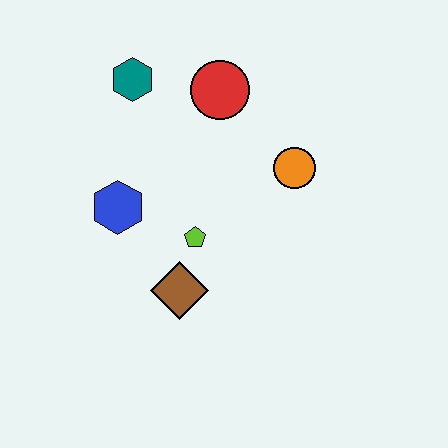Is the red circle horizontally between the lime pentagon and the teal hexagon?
No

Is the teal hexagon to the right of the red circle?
No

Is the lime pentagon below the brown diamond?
No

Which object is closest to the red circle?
The teal hexagon is closest to the red circle.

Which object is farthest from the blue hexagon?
The orange circle is farthest from the blue hexagon.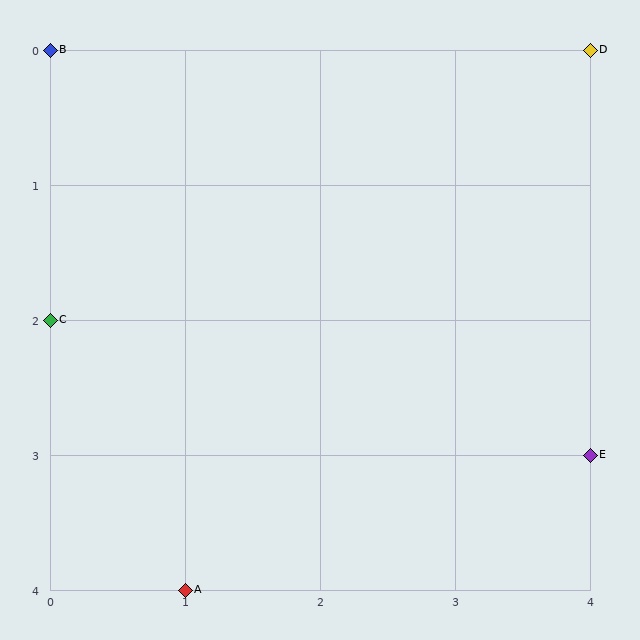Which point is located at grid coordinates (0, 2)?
Point C is at (0, 2).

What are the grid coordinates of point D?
Point D is at grid coordinates (4, 0).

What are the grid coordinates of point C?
Point C is at grid coordinates (0, 2).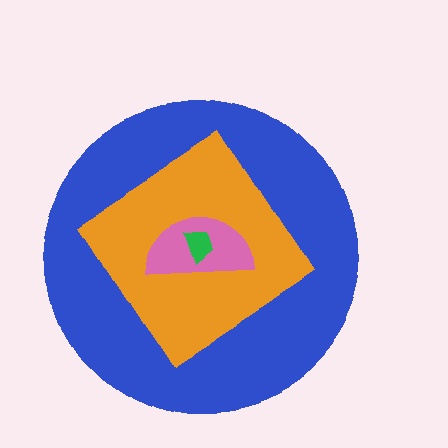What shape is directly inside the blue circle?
The orange diamond.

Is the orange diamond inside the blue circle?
Yes.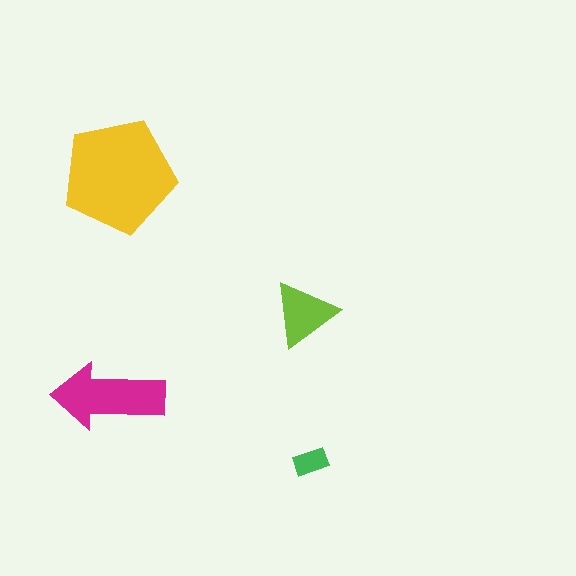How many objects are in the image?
There are 4 objects in the image.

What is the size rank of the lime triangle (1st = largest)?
3rd.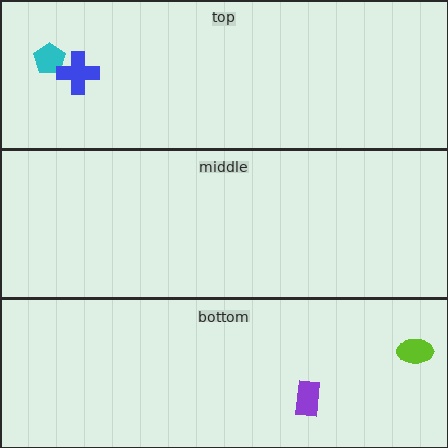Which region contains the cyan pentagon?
The top region.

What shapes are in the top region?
The cyan pentagon, the blue cross.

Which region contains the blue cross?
The top region.